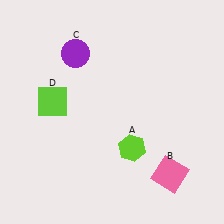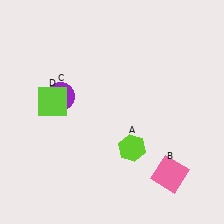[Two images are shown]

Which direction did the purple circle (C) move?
The purple circle (C) moved down.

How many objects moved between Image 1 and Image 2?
1 object moved between the two images.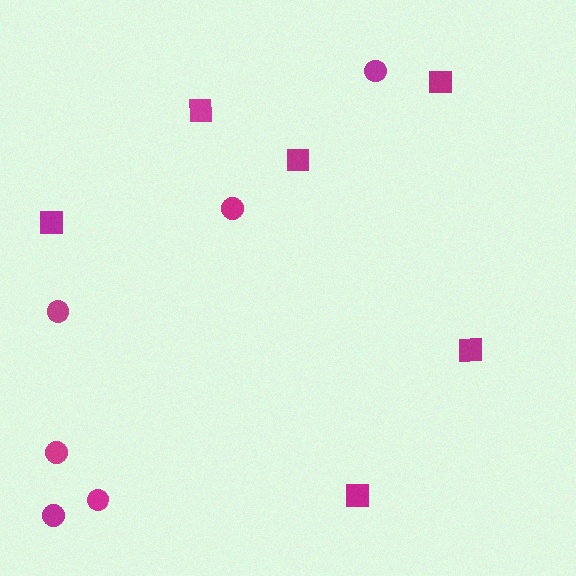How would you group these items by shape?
There are 2 groups: one group of squares (6) and one group of circles (6).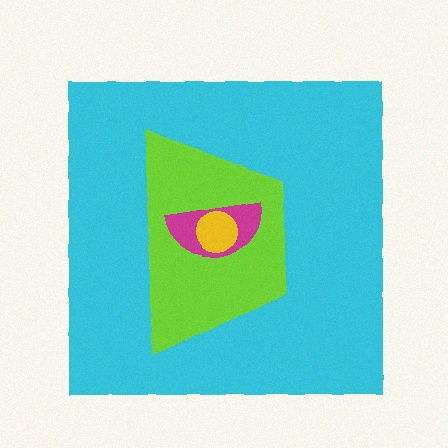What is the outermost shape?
The cyan square.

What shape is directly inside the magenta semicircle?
The yellow circle.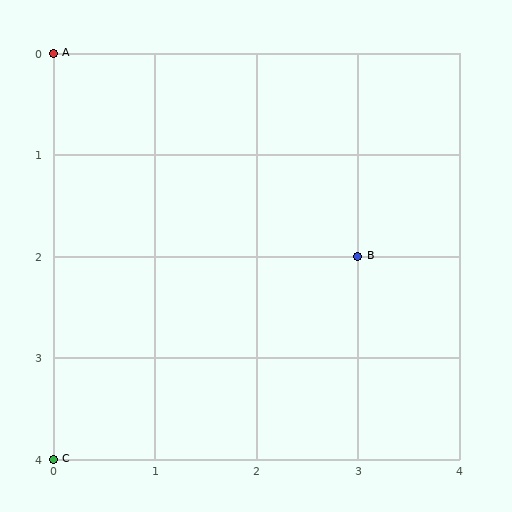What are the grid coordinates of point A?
Point A is at grid coordinates (0, 0).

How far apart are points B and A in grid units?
Points B and A are 3 columns and 2 rows apart (about 3.6 grid units diagonally).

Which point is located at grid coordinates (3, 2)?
Point B is at (3, 2).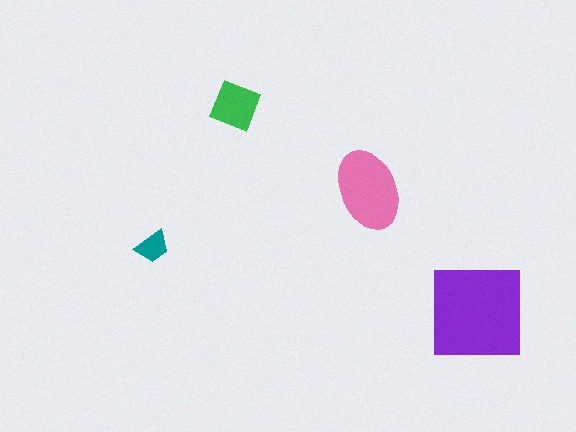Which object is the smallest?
The teal trapezoid.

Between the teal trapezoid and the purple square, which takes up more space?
The purple square.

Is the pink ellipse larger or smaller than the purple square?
Smaller.